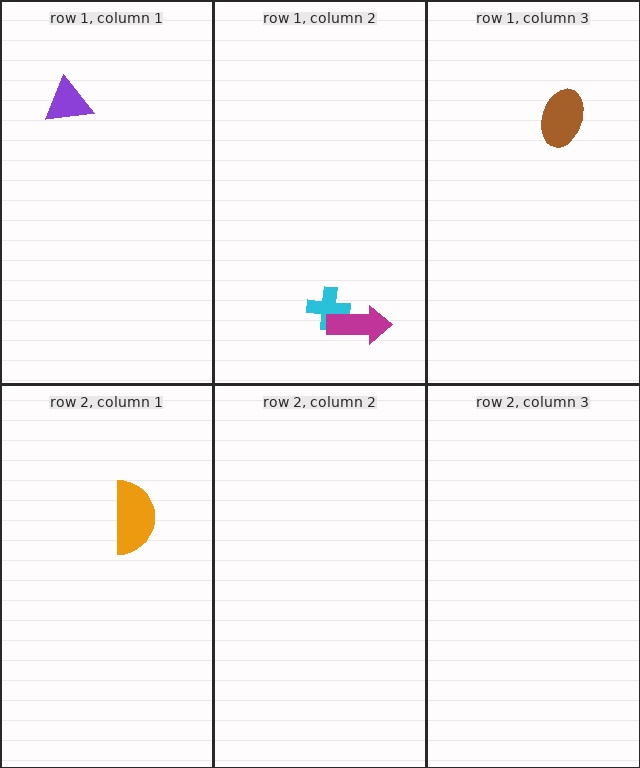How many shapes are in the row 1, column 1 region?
1.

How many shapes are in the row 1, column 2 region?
2.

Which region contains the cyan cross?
The row 1, column 2 region.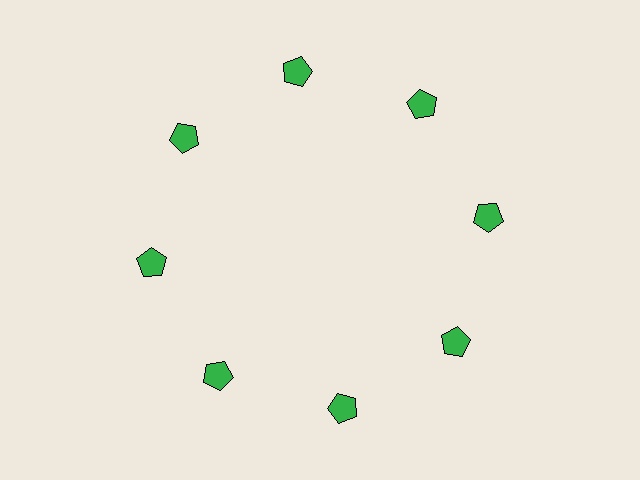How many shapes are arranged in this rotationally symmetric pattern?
There are 8 shapes, arranged in 8 groups of 1.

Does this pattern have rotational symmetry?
Yes, this pattern has 8-fold rotational symmetry. It looks the same after rotating 45 degrees around the center.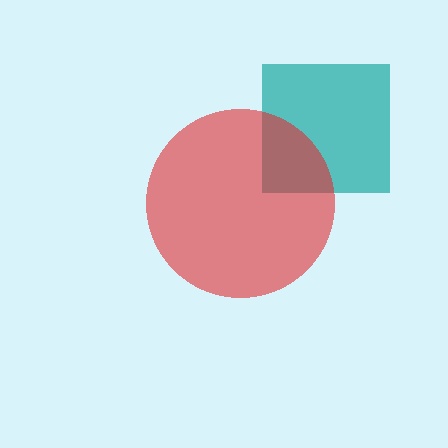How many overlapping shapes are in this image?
There are 2 overlapping shapes in the image.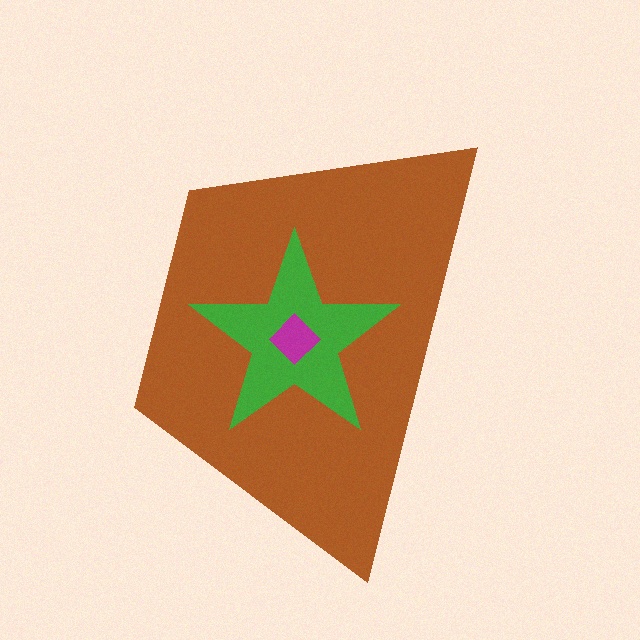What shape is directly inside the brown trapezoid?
The green star.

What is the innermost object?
The magenta diamond.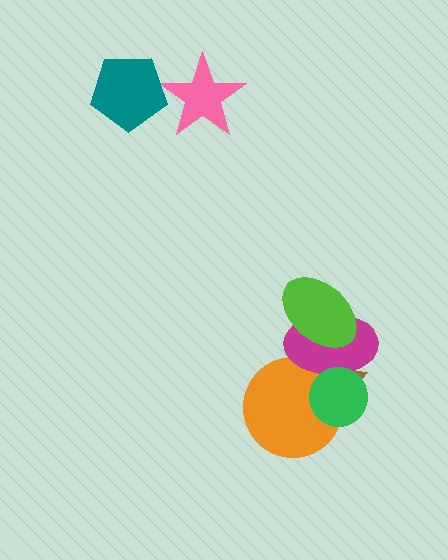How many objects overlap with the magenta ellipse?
4 objects overlap with the magenta ellipse.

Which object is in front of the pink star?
The teal pentagon is in front of the pink star.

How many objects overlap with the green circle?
3 objects overlap with the green circle.